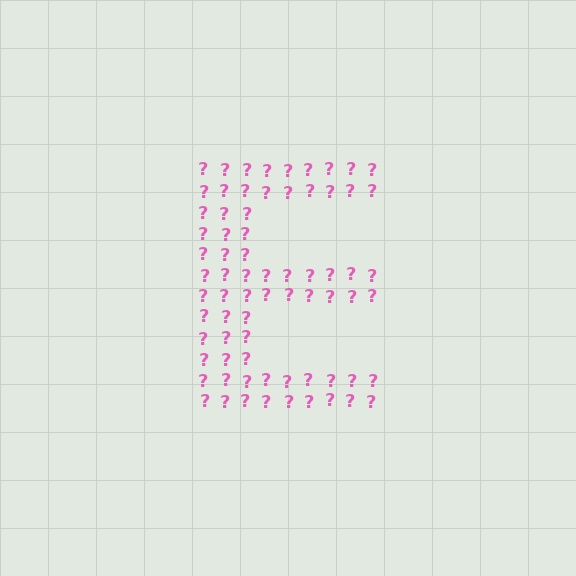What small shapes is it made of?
It is made of small question marks.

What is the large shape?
The large shape is the letter E.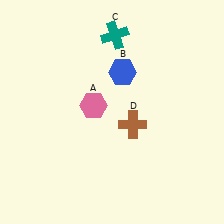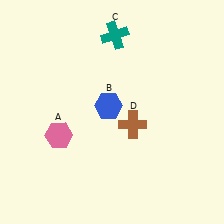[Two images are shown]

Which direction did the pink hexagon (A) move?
The pink hexagon (A) moved left.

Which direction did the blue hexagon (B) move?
The blue hexagon (B) moved down.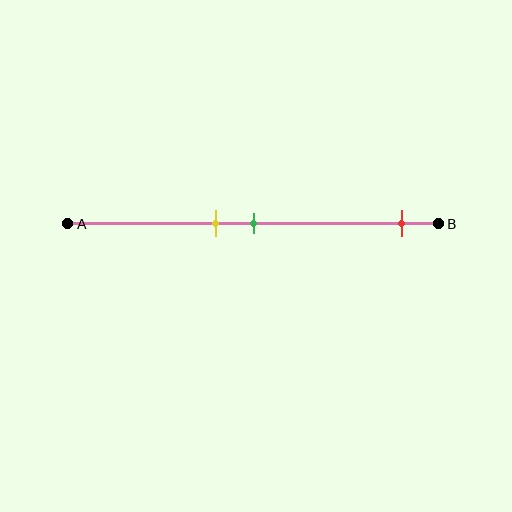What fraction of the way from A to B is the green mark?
The green mark is approximately 50% (0.5) of the way from A to B.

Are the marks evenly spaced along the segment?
No, the marks are not evenly spaced.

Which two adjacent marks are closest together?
The yellow and green marks are the closest adjacent pair.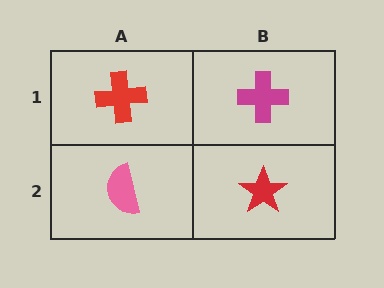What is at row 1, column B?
A magenta cross.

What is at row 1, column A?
A red cross.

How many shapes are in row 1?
2 shapes.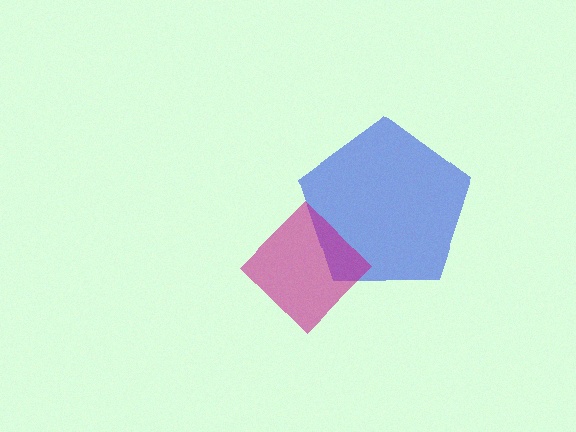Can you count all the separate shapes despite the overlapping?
Yes, there are 2 separate shapes.